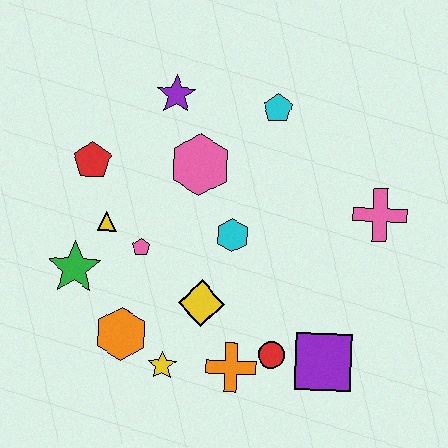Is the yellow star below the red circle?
Yes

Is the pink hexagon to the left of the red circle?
Yes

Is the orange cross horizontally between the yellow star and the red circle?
Yes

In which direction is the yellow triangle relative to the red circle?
The yellow triangle is to the left of the red circle.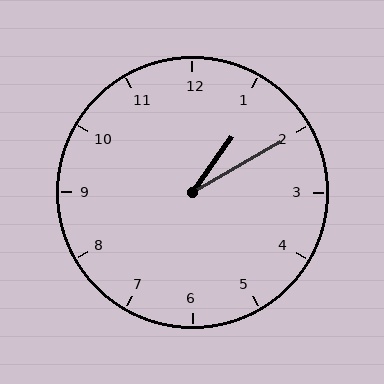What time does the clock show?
1:10.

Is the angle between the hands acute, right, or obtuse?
It is acute.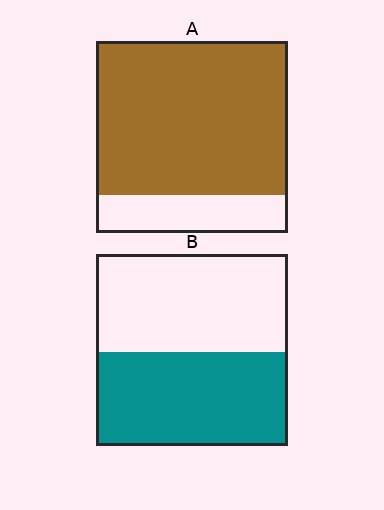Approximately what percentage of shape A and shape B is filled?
A is approximately 80% and B is approximately 50%.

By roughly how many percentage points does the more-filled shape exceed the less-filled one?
By roughly 30 percentage points (A over B).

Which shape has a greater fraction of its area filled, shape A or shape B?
Shape A.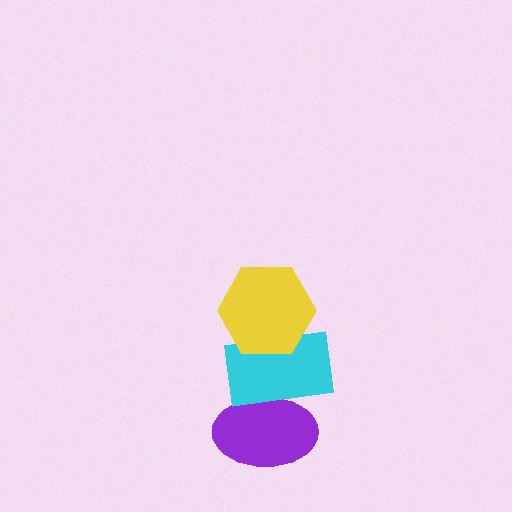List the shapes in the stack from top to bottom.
From top to bottom: the yellow hexagon, the cyan rectangle, the purple ellipse.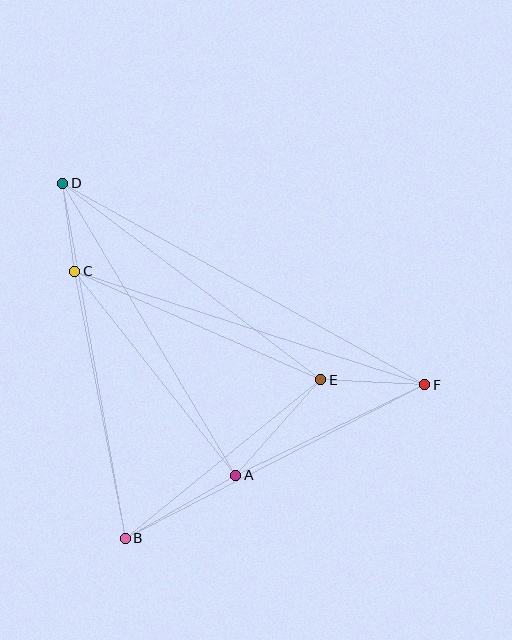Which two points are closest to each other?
Points C and D are closest to each other.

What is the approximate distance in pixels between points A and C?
The distance between A and C is approximately 260 pixels.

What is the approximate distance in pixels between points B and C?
The distance between B and C is approximately 272 pixels.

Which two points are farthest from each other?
Points D and F are farthest from each other.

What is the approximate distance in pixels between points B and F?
The distance between B and F is approximately 336 pixels.